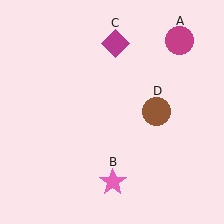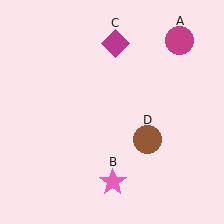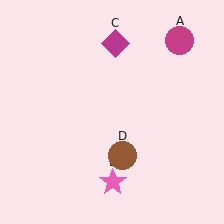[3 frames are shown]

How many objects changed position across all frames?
1 object changed position: brown circle (object D).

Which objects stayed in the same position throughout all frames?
Magenta circle (object A) and pink star (object B) and magenta diamond (object C) remained stationary.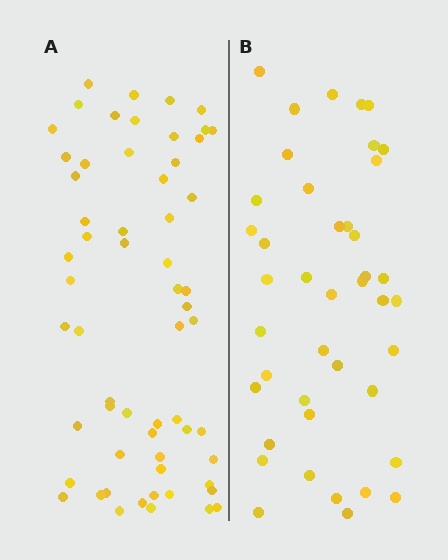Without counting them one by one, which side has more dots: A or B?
Region A (the left region) has more dots.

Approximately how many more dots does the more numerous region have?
Region A has approximately 20 more dots than region B.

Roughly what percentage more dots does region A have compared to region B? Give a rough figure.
About 45% more.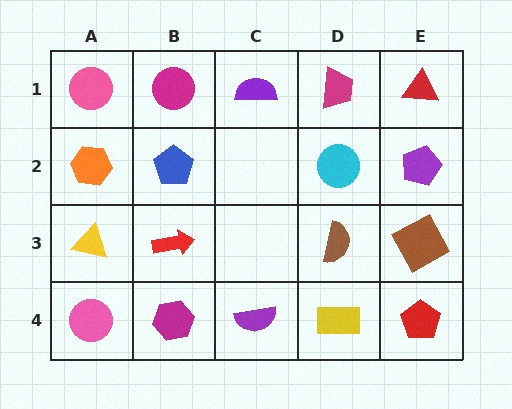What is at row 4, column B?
A magenta hexagon.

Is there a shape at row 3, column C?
No, that cell is empty.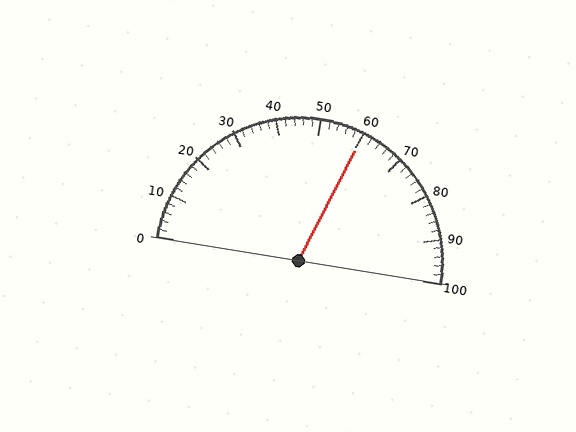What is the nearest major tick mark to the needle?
The nearest major tick mark is 60.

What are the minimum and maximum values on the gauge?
The gauge ranges from 0 to 100.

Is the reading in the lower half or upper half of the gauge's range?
The reading is in the upper half of the range (0 to 100).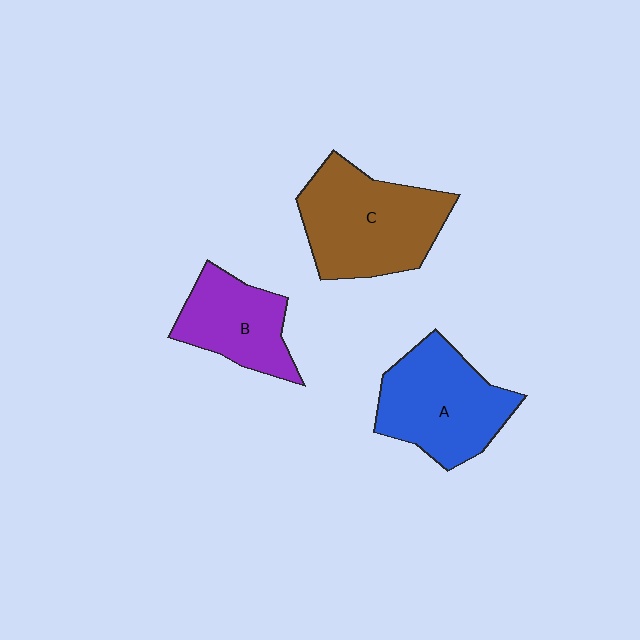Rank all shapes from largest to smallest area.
From largest to smallest: C (brown), A (blue), B (purple).